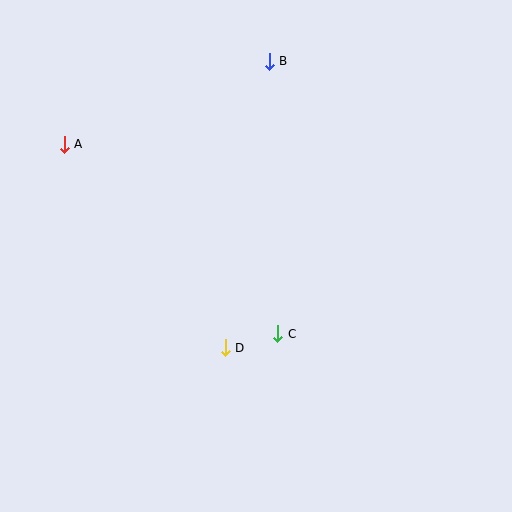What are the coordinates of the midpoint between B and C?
The midpoint between B and C is at (274, 197).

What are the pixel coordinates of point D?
Point D is at (225, 348).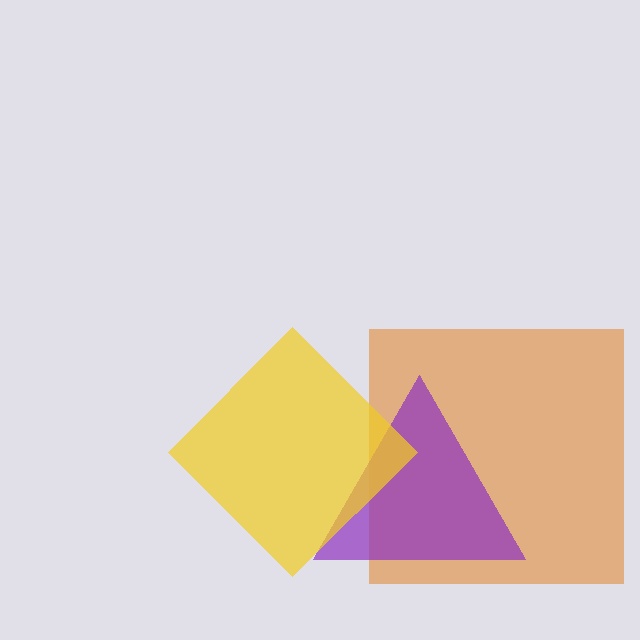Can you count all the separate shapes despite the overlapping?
Yes, there are 3 separate shapes.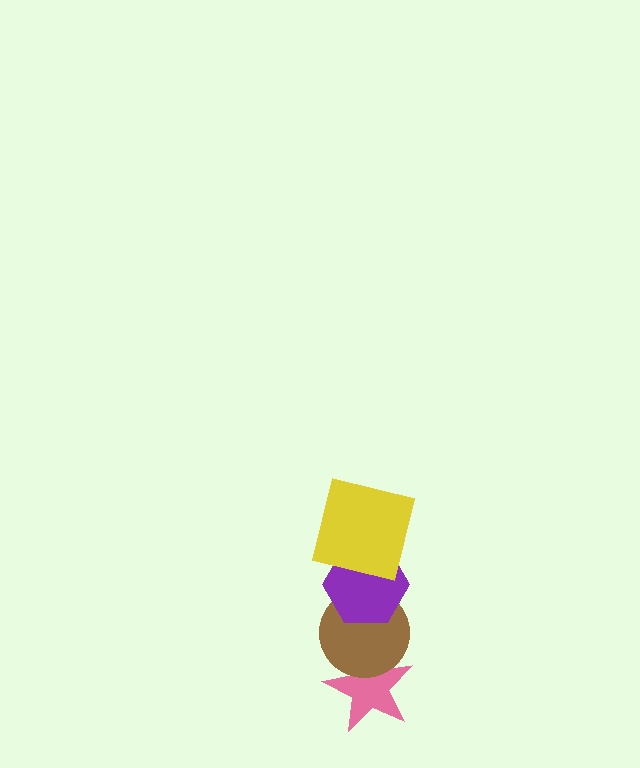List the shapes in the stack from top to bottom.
From top to bottom: the yellow square, the purple hexagon, the brown circle, the pink star.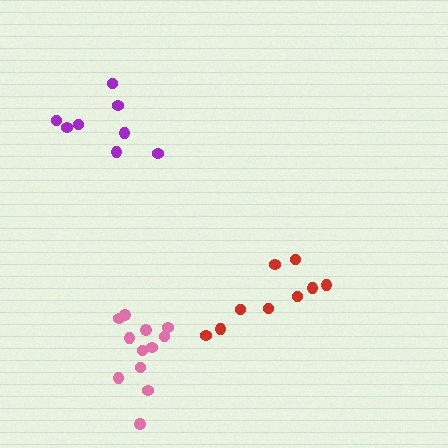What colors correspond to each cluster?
The clusters are colored: red, purple, pink.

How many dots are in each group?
Group 1: 9 dots, Group 2: 8 dots, Group 3: 12 dots (29 total).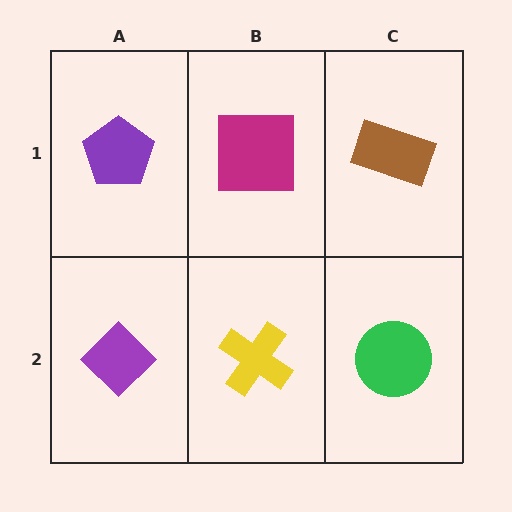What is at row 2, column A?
A purple diamond.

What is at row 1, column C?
A brown rectangle.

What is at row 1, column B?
A magenta square.